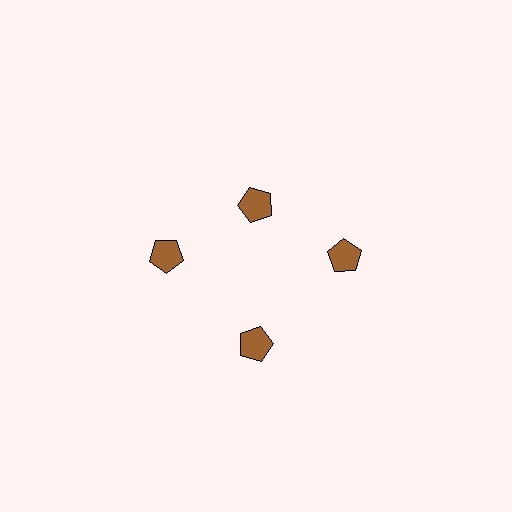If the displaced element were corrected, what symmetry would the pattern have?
It would have 4-fold rotational symmetry — the pattern would map onto itself every 90 degrees.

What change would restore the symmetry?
The symmetry would be restored by moving it outward, back onto the ring so that all 4 pentagons sit at equal angles and equal distance from the center.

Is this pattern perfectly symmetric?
No. The 4 brown pentagons are arranged in a ring, but one element near the 12 o'clock position is pulled inward toward the center, breaking the 4-fold rotational symmetry.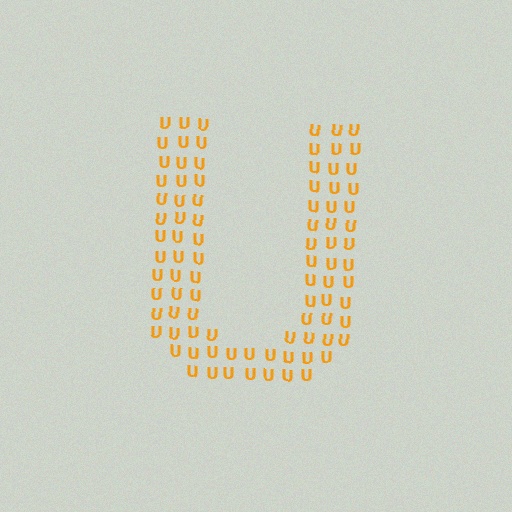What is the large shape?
The large shape is the letter U.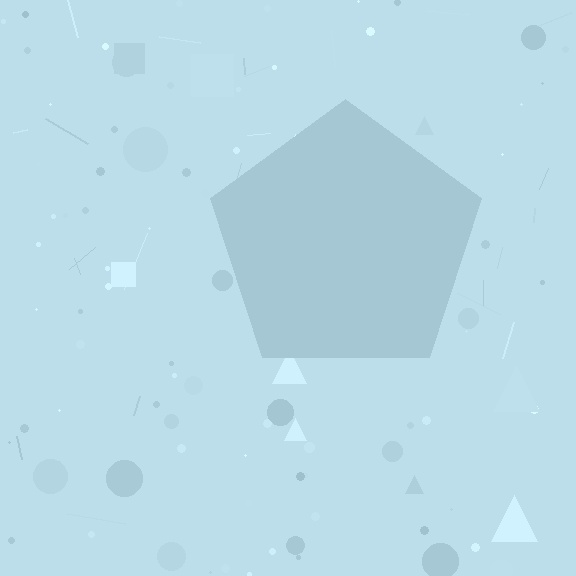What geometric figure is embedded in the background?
A pentagon is embedded in the background.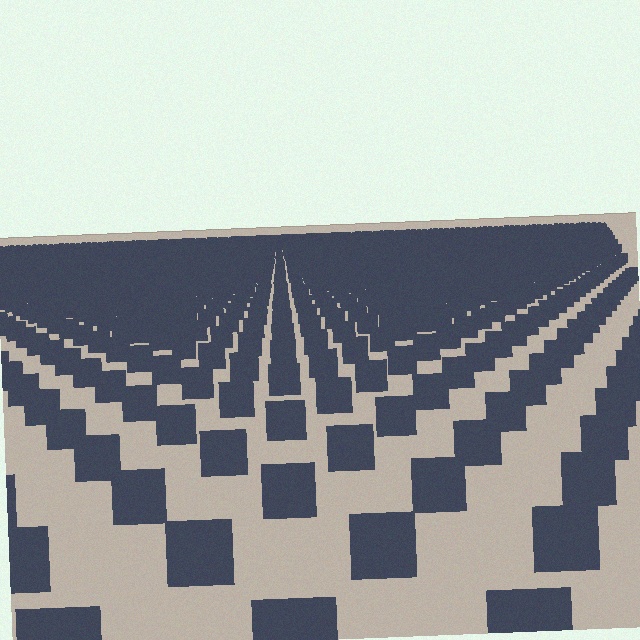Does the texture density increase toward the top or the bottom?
Density increases toward the top.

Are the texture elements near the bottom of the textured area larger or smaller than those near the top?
Larger. Near the bottom, elements are closer to the viewer and appear at a bigger on-screen size.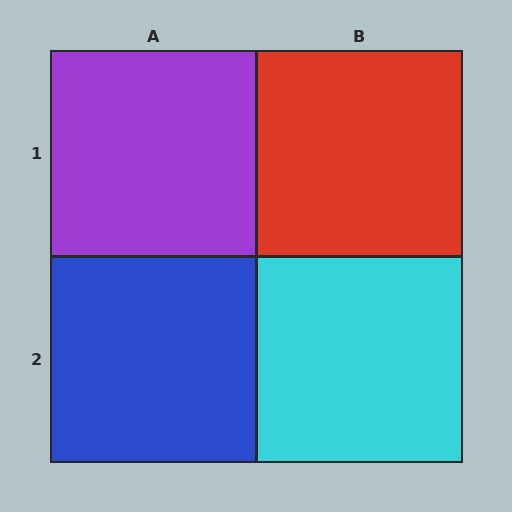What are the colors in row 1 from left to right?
Purple, red.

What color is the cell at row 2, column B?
Cyan.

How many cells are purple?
1 cell is purple.